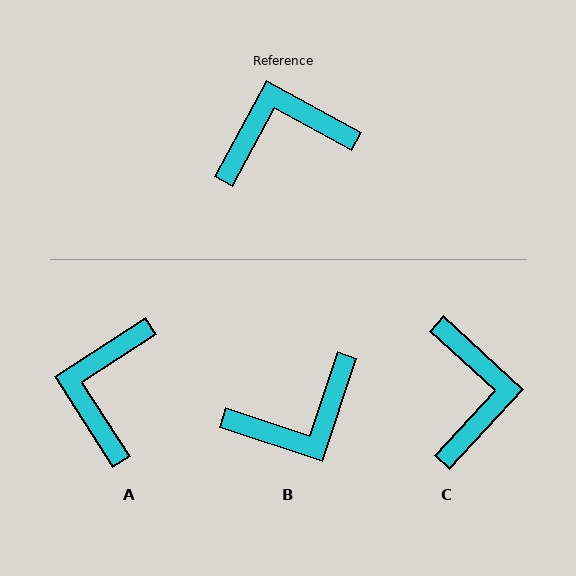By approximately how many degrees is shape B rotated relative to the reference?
Approximately 170 degrees clockwise.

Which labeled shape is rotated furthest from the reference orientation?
B, about 170 degrees away.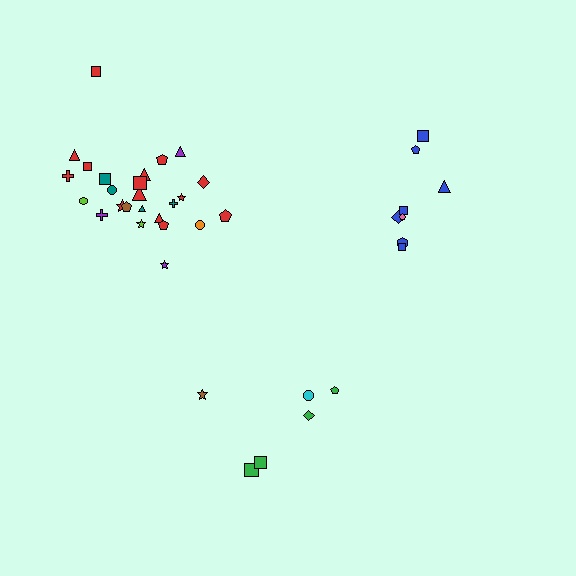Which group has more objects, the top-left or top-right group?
The top-left group.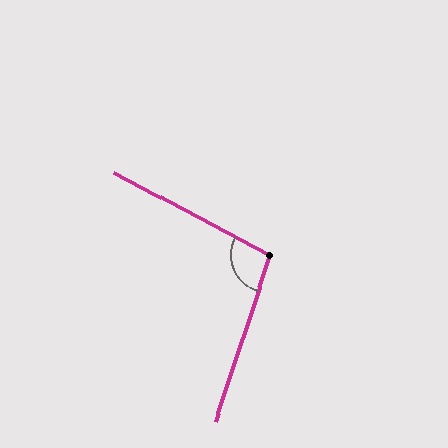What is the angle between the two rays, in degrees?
Approximately 100 degrees.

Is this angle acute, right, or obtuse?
It is obtuse.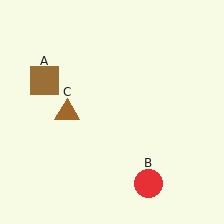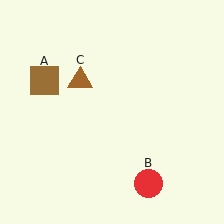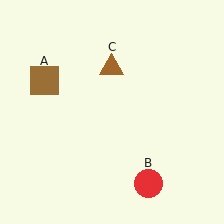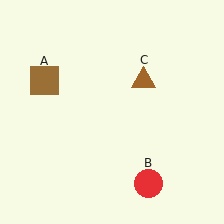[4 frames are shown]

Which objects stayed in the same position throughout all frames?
Brown square (object A) and red circle (object B) remained stationary.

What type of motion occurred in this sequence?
The brown triangle (object C) rotated clockwise around the center of the scene.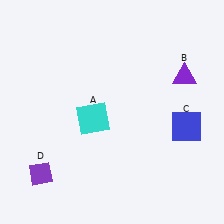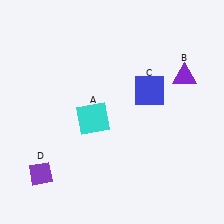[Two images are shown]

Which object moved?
The blue square (C) moved left.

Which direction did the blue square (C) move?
The blue square (C) moved left.